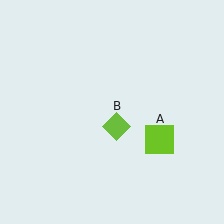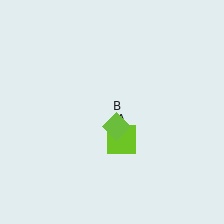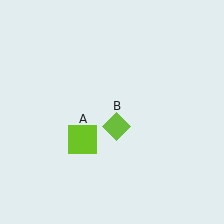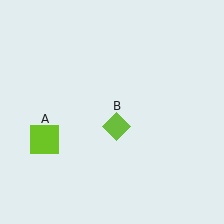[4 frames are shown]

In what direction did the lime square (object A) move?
The lime square (object A) moved left.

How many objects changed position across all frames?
1 object changed position: lime square (object A).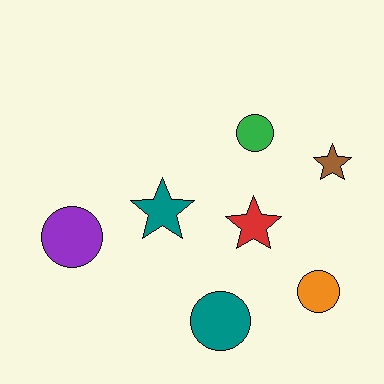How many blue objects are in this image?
There are no blue objects.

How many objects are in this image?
There are 7 objects.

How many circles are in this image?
There are 4 circles.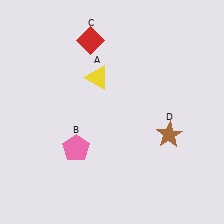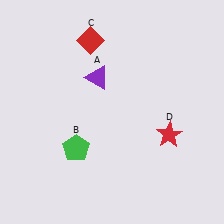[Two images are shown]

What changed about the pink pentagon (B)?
In Image 1, B is pink. In Image 2, it changed to green.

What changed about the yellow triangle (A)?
In Image 1, A is yellow. In Image 2, it changed to purple.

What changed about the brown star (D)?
In Image 1, D is brown. In Image 2, it changed to red.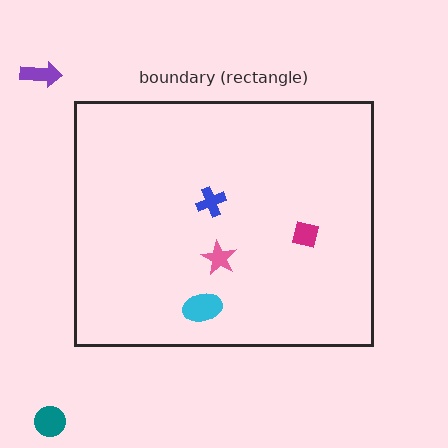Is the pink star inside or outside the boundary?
Inside.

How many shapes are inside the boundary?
4 inside, 2 outside.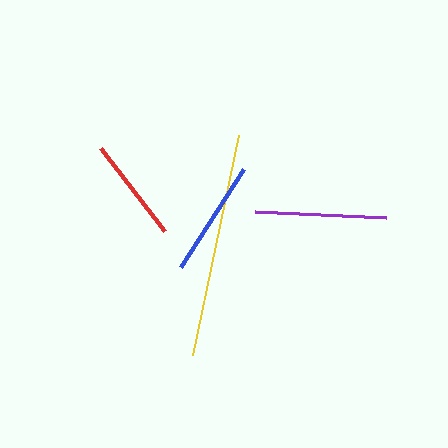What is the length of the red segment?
The red segment is approximately 105 pixels long.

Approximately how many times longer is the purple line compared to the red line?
The purple line is approximately 1.3 times the length of the red line.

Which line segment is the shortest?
The red line is the shortest at approximately 105 pixels.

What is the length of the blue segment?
The blue segment is approximately 117 pixels long.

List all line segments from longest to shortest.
From longest to shortest: yellow, purple, blue, red.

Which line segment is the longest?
The yellow line is the longest at approximately 225 pixels.